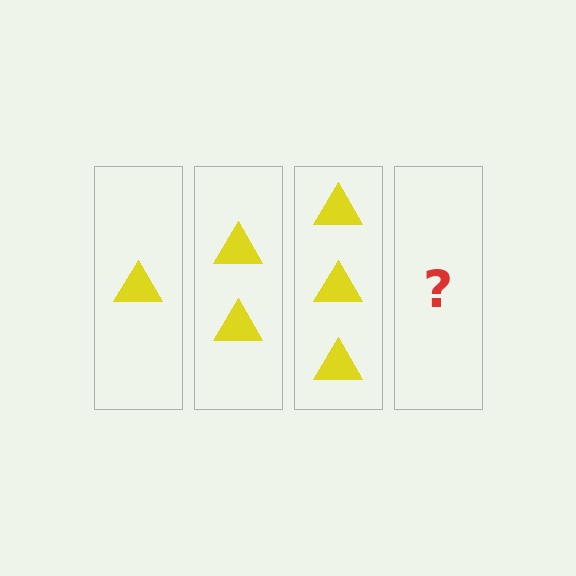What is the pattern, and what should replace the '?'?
The pattern is that each step adds one more triangle. The '?' should be 4 triangles.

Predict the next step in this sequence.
The next step is 4 triangles.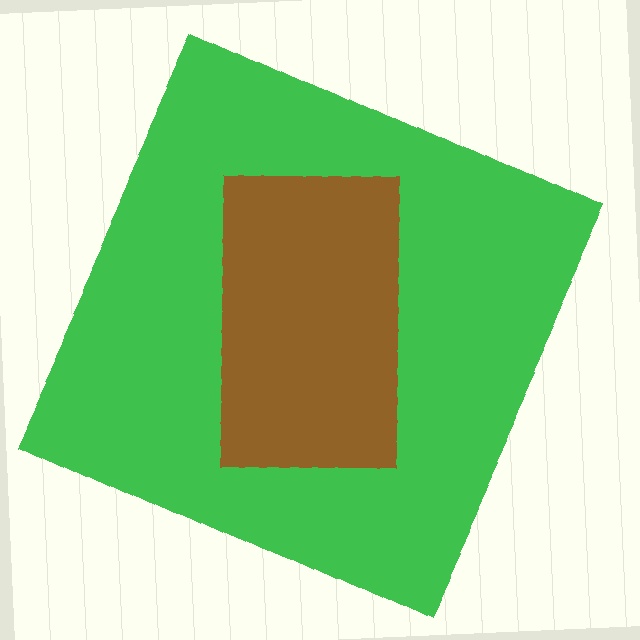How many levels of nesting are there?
2.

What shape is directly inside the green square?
The brown rectangle.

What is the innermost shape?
The brown rectangle.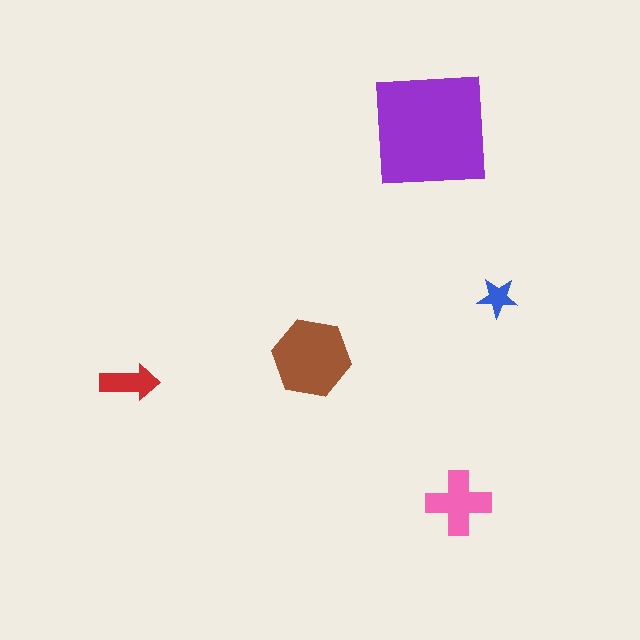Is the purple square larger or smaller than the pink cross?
Larger.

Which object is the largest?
The purple square.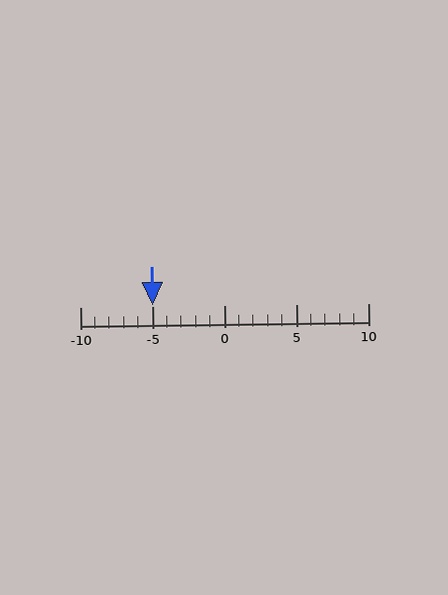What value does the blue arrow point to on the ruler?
The blue arrow points to approximately -5.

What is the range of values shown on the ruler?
The ruler shows values from -10 to 10.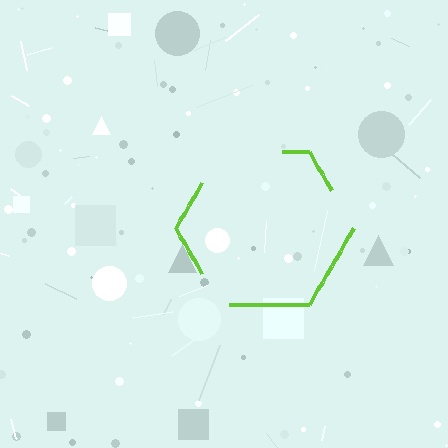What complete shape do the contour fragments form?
The contour fragments form a hexagon.